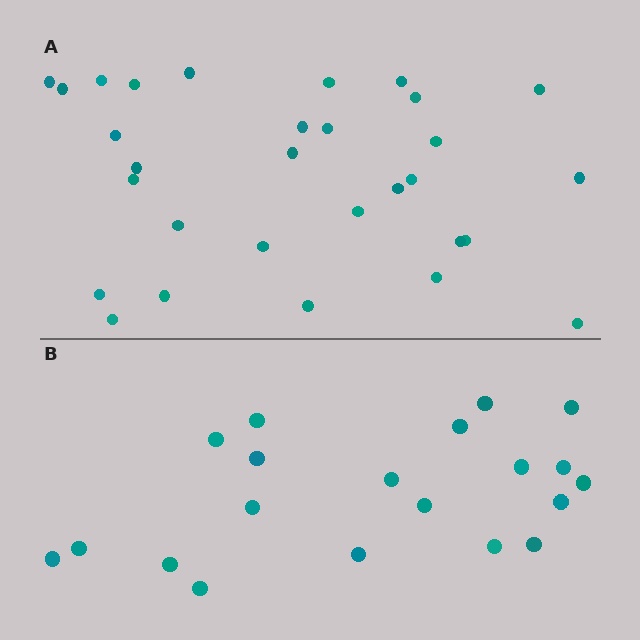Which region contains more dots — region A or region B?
Region A (the top region) has more dots.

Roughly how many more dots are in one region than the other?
Region A has roughly 10 or so more dots than region B.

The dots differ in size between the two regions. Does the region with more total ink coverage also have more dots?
No. Region B has more total ink coverage because its dots are larger, but region A actually contains more individual dots. Total area can be misleading — the number of items is what matters here.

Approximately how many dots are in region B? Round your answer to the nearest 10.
About 20 dots.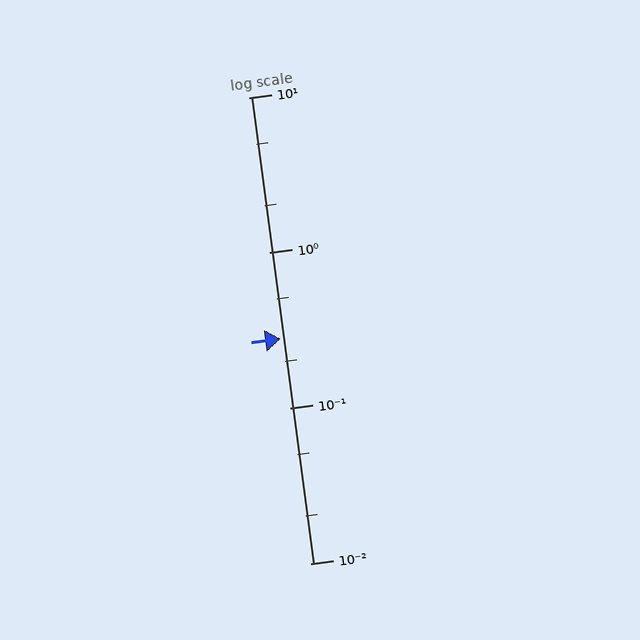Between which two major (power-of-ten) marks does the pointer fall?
The pointer is between 0.1 and 1.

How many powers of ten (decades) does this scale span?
The scale spans 3 decades, from 0.01 to 10.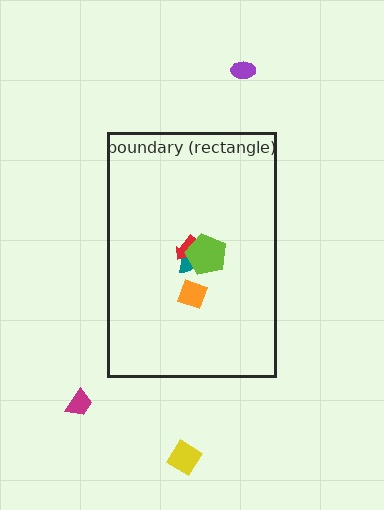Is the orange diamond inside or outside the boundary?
Inside.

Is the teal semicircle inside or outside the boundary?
Inside.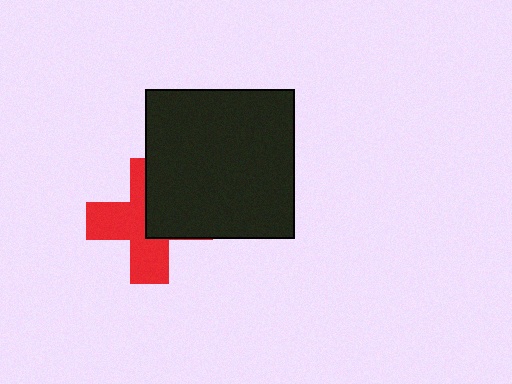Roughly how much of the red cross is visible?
About half of it is visible (roughly 57%).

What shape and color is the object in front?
The object in front is a black square.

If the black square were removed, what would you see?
You would see the complete red cross.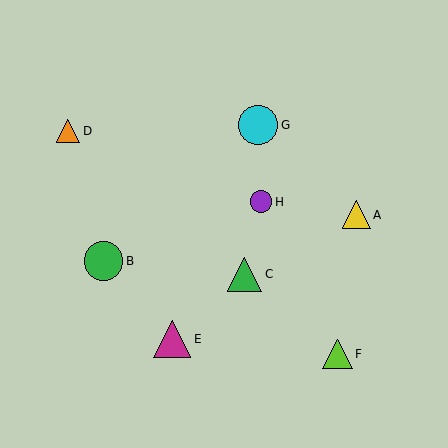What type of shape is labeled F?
Shape F is a lime triangle.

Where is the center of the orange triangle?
The center of the orange triangle is at (68, 131).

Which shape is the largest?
The cyan circle (labeled G) is the largest.